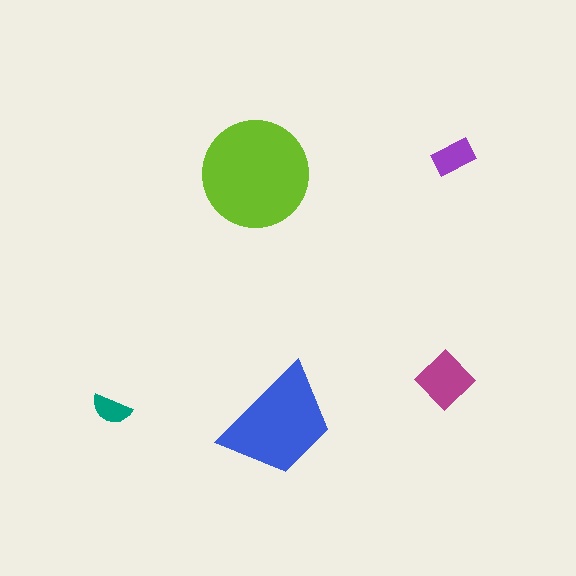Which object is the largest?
The lime circle.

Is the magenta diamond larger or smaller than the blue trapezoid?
Smaller.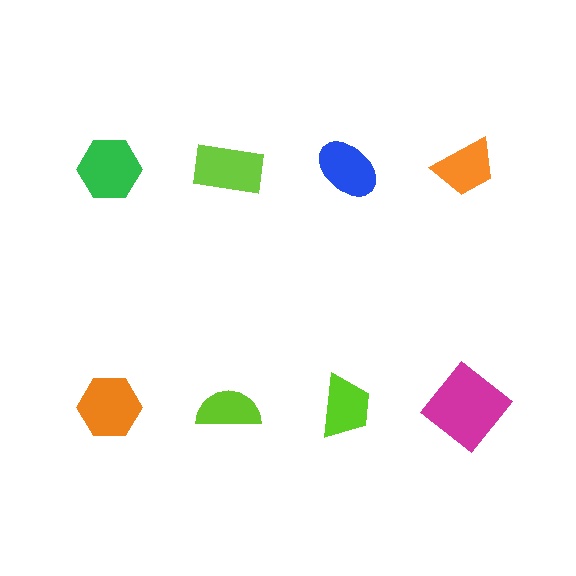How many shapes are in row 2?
4 shapes.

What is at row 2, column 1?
An orange hexagon.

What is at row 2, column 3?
A lime trapezoid.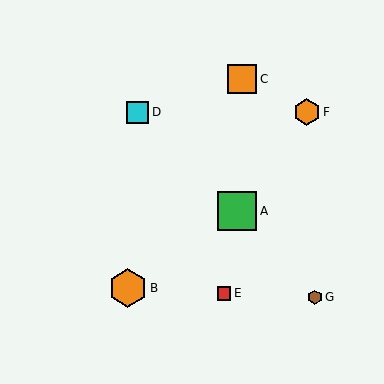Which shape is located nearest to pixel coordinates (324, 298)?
The brown hexagon (labeled G) at (315, 297) is nearest to that location.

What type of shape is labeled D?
Shape D is a cyan square.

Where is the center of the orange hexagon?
The center of the orange hexagon is at (128, 288).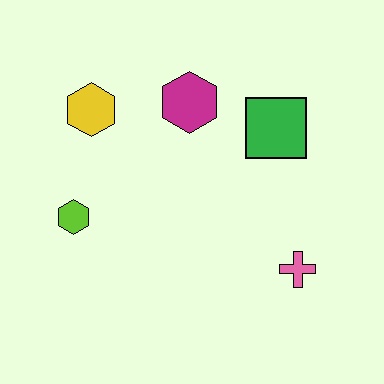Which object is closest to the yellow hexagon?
The magenta hexagon is closest to the yellow hexagon.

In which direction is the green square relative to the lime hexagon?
The green square is to the right of the lime hexagon.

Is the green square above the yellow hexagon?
No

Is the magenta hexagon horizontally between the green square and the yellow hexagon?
Yes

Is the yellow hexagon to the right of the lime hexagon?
Yes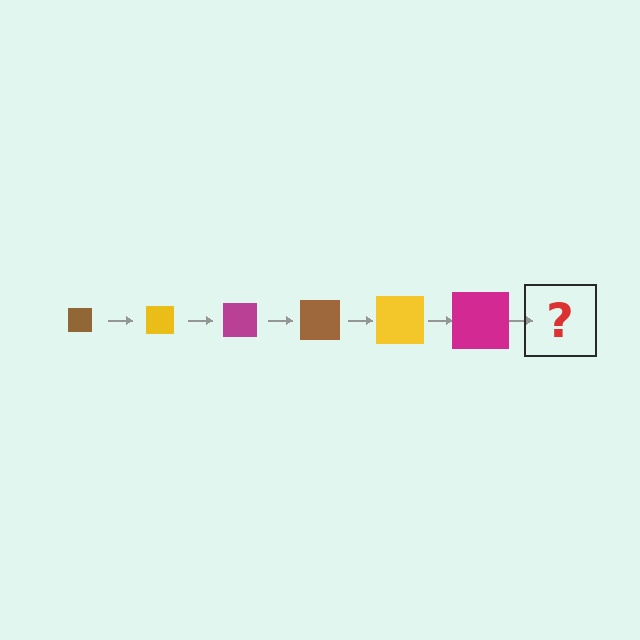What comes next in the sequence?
The next element should be a brown square, larger than the previous one.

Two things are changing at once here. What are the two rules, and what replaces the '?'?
The two rules are that the square grows larger each step and the color cycles through brown, yellow, and magenta. The '?' should be a brown square, larger than the previous one.